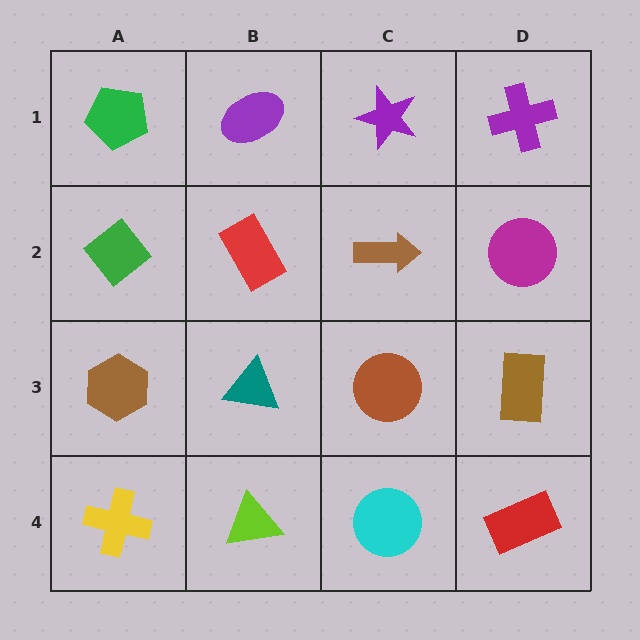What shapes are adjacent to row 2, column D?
A purple cross (row 1, column D), a brown rectangle (row 3, column D), a brown arrow (row 2, column C).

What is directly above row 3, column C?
A brown arrow.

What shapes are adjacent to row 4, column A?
A brown hexagon (row 3, column A), a lime triangle (row 4, column B).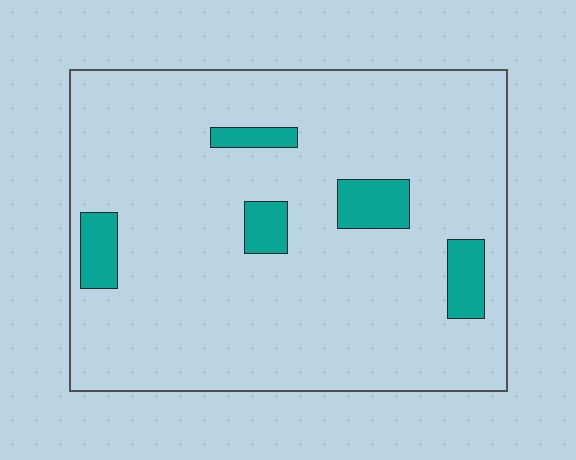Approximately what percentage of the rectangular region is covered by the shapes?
Approximately 10%.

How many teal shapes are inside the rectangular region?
5.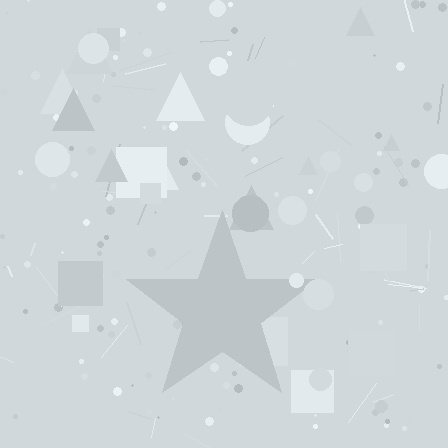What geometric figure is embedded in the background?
A star is embedded in the background.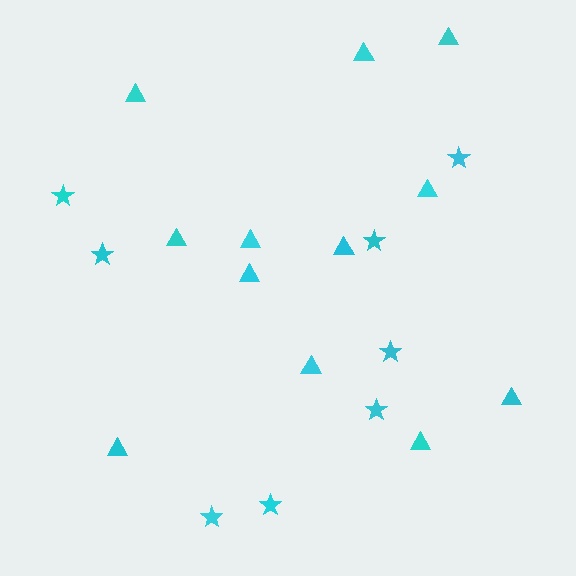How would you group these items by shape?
There are 2 groups: one group of triangles (12) and one group of stars (8).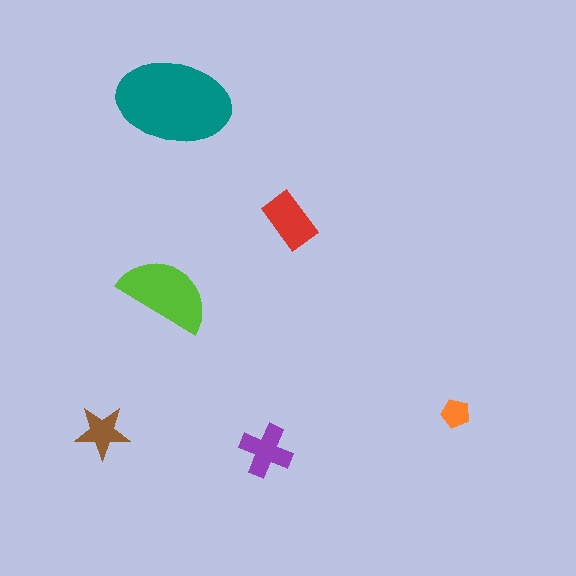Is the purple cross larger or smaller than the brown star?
Larger.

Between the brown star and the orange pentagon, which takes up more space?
The brown star.